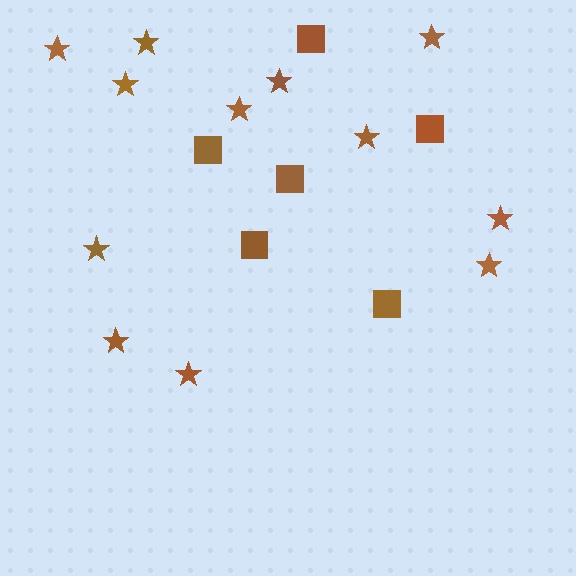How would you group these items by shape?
There are 2 groups: one group of squares (6) and one group of stars (12).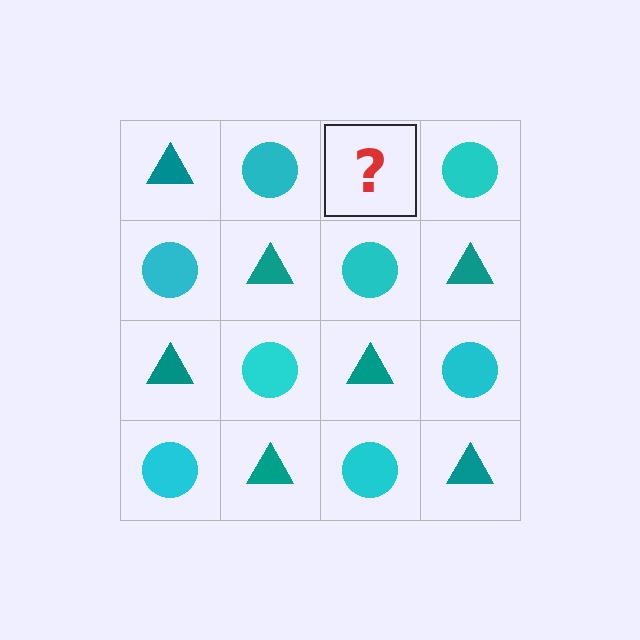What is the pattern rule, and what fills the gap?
The rule is that it alternates teal triangle and cyan circle in a checkerboard pattern. The gap should be filled with a teal triangle.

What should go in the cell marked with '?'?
The missing cell should contain a teal triangle.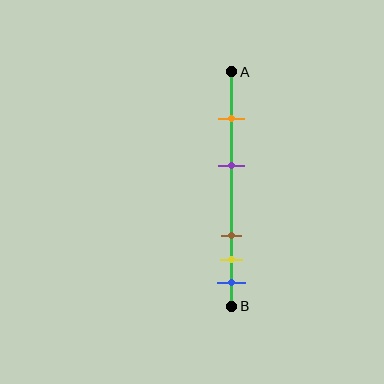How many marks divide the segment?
There are 5 marks dividing the segment.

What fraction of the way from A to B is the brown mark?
The brown mark is approximately 70% (0.7) of the way from A to B.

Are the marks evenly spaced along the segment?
No, the marks are not evenly spaced.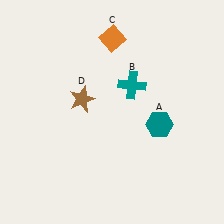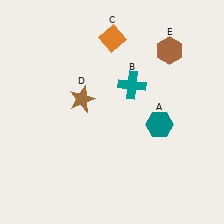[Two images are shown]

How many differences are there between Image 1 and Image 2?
There is 1 difference between the two images.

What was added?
A brown hexagon (E) was added in Image 2.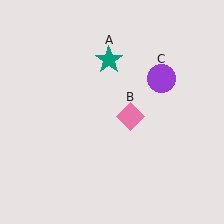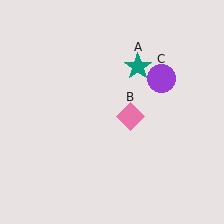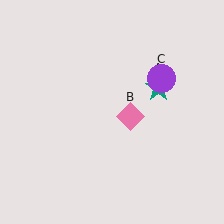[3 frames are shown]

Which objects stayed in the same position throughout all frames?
Pink diamond (object B) and purple circle (object C) remained stationary.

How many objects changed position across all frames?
1 object changed position: teal star (object A).